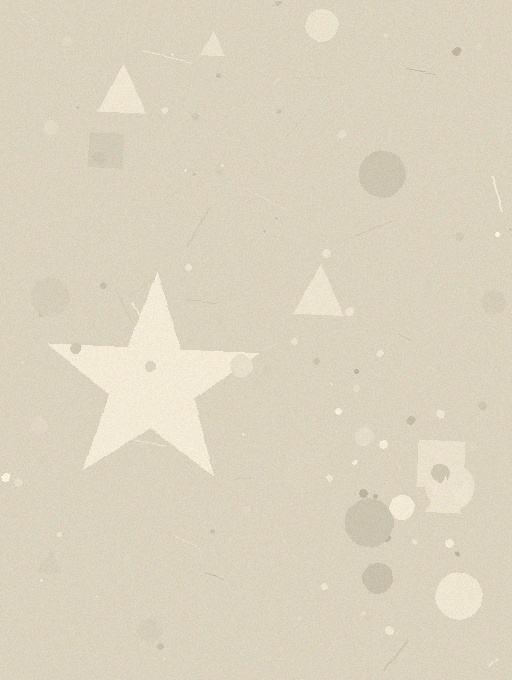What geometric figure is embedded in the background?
A star is embedded in the background.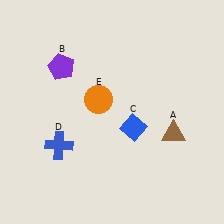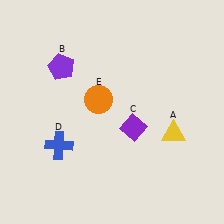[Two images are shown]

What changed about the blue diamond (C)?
In Image 1, C is blue. In Image 2, it changed to purple.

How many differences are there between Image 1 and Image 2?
There are 2 differences between the two images.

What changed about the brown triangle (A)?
In Image 1, A is brown. In Image 2, it changed to yellow.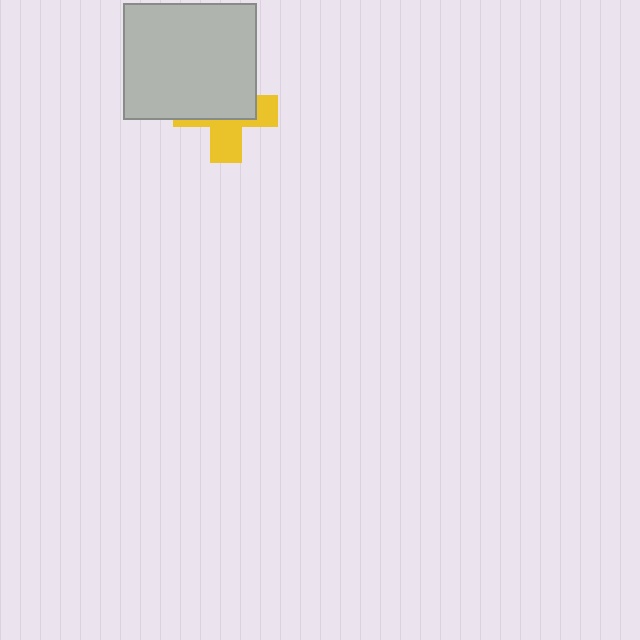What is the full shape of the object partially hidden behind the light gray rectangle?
The partially hidden object is a yellow cross.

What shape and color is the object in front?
The object in front is a light gray rectangle.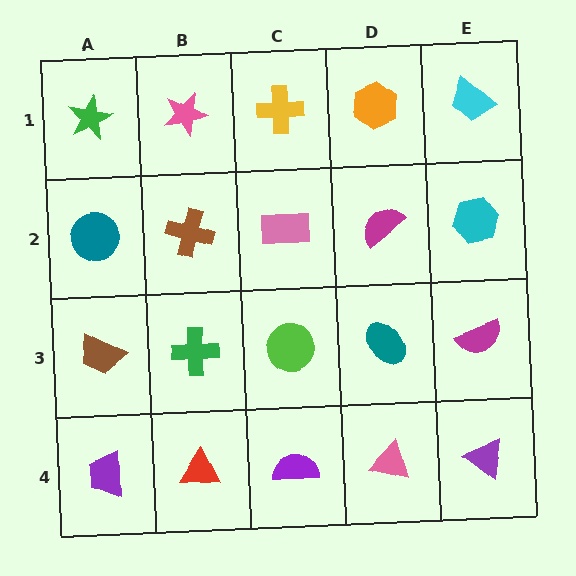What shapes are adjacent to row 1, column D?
A magenta semicircle (row 2, column D), a yellow cross (row 1, column C), a cyan trapezoid (row 1, column E).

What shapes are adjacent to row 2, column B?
A pink star (row 1, column B), a green cross (row 3, column B), a teal circle (row 2, column A), a pink rectangle (row 2, column C).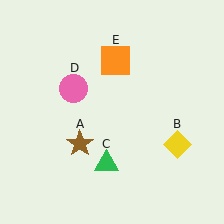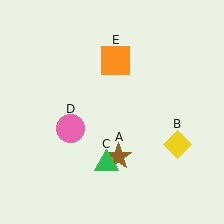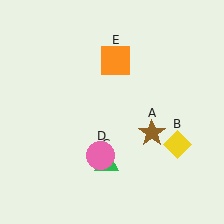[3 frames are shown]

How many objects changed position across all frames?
2 objects changed position: brown star (object A), pink circle (object D).